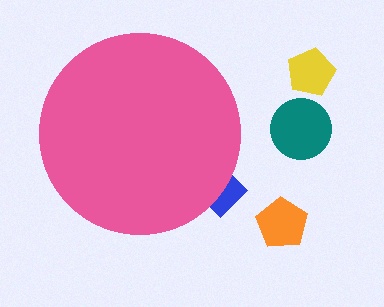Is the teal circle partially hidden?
No, the teal circle is fully visible.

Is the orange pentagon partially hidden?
No, the orange pentagon is fully visible.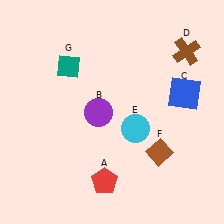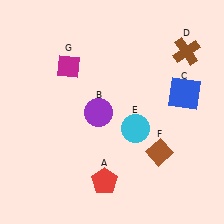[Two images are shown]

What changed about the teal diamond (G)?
In Image 1, G is teal. In Image 2, it changed to magenta.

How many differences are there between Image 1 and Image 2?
There is 1 difference between the two images.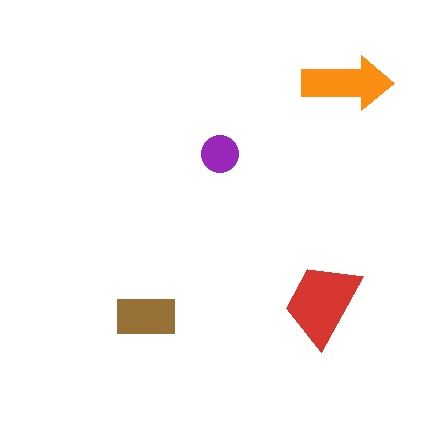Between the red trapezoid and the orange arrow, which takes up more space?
The red trapezoid.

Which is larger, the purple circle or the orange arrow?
The orange arrow.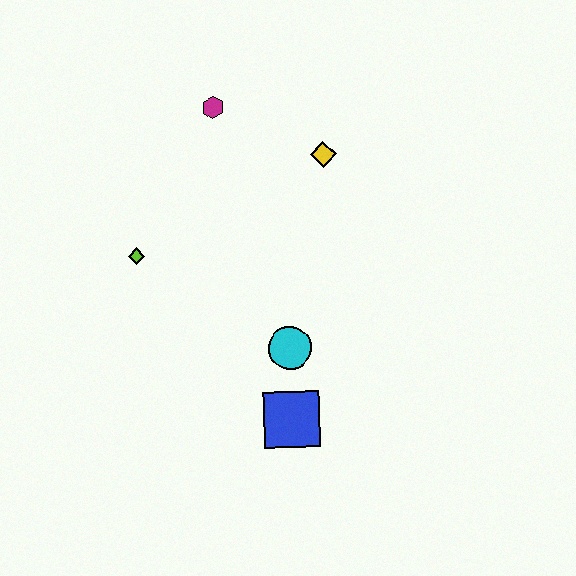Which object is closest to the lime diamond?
The magenta hexagon is closest to the lime diamond.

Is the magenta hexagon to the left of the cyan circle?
Yes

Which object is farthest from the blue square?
The magenta hexagon is farthest from the blue square.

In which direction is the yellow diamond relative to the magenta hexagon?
The yellow diamond is to the right of the magenta hexagon.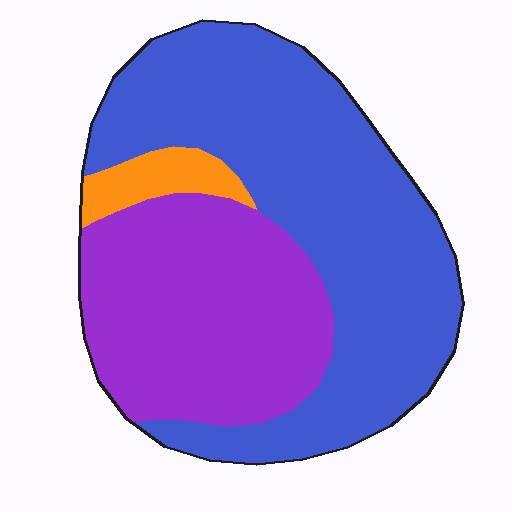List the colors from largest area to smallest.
From largest to smallest: blue, purple, orange.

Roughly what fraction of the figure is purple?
Purple takes up about three eighths (3/8) of the figure.